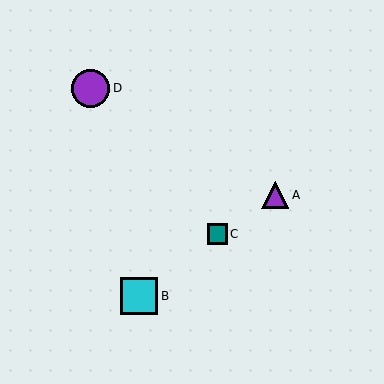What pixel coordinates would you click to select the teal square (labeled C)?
Click at (217, 234) to select the teal square C.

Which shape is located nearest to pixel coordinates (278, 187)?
The purple triangle (labeled A) at (275, 195) is nearest to that location.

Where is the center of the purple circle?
The center of the purple circle is at (91, 88).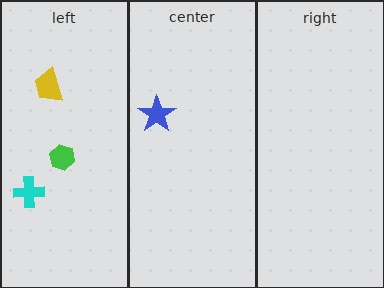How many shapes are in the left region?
3.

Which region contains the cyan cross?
The left region.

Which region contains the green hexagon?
The left region.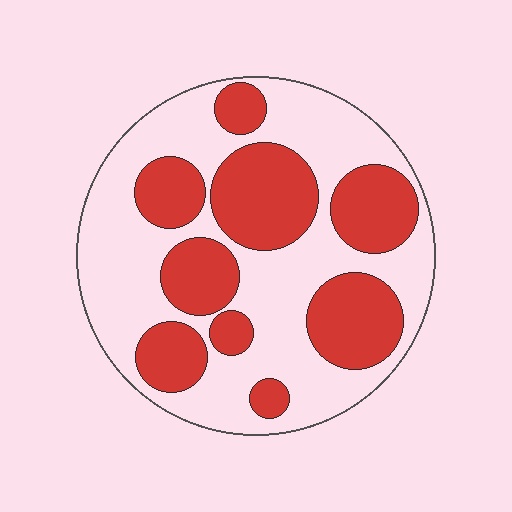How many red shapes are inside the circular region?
9.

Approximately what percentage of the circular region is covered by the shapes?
Approximately 40%.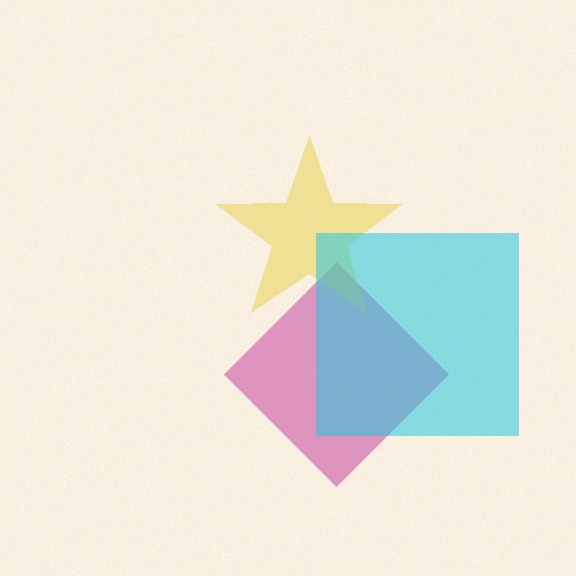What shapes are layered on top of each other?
The layered shapes are: a magenta diamond, a yellow star, a cyan square.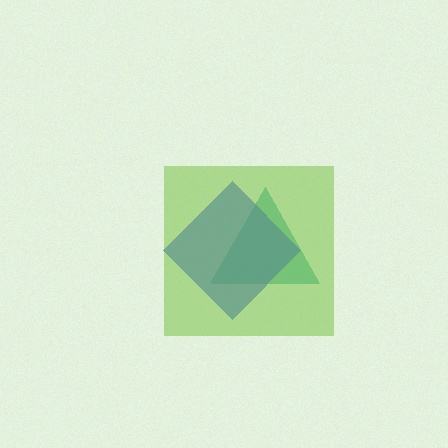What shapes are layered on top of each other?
The layered shapes are: a teal triangle, a blue diamond, a lime square.